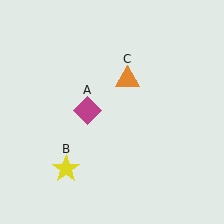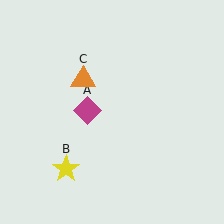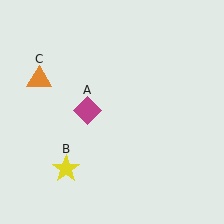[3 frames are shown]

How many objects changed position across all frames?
1 object changed position: orange triangle (object C).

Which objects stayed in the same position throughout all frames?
Magenta diamond (object A) and yellow star (object B) remained stationary.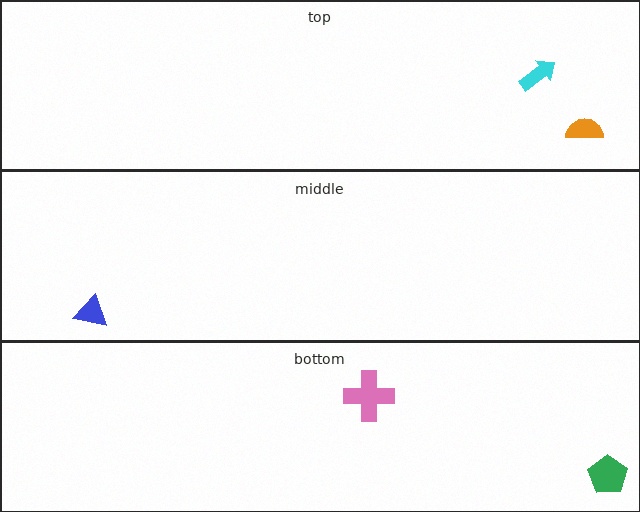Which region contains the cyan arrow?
The top region.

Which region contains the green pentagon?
The bottom region.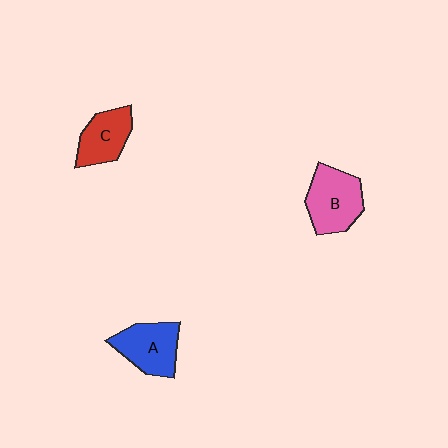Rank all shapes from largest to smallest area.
From largest to smallest: B (pink), A (blue), C (red).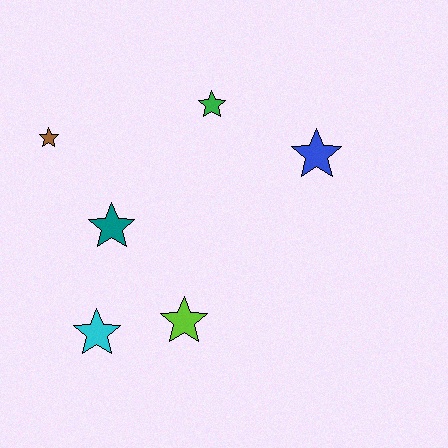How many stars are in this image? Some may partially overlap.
There are 6 stars.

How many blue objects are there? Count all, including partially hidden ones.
There is 1 blue object.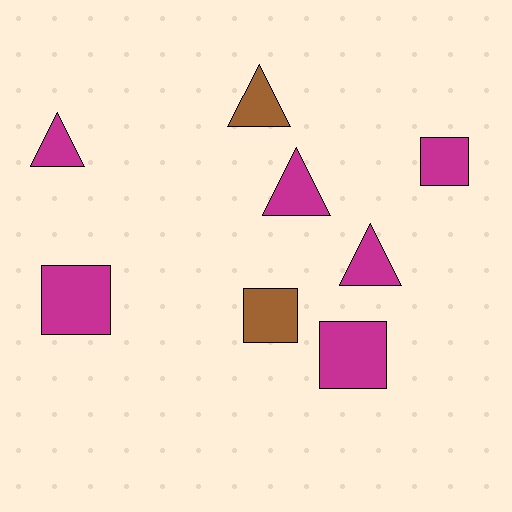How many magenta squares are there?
There are 3 magenta squares.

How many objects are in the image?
There are 8 objects.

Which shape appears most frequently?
Triangle, with 4 objects.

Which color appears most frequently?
Magenta, with 6 objects.